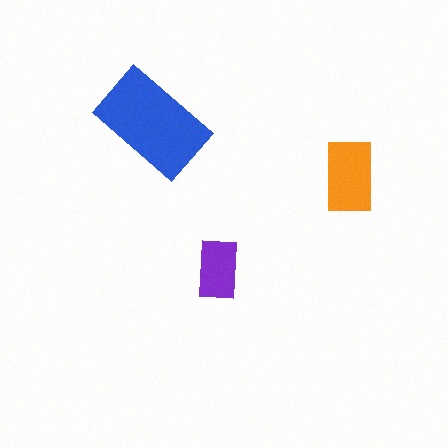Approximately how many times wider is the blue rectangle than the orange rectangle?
About 1.5 times wider.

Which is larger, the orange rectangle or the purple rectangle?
The orange one.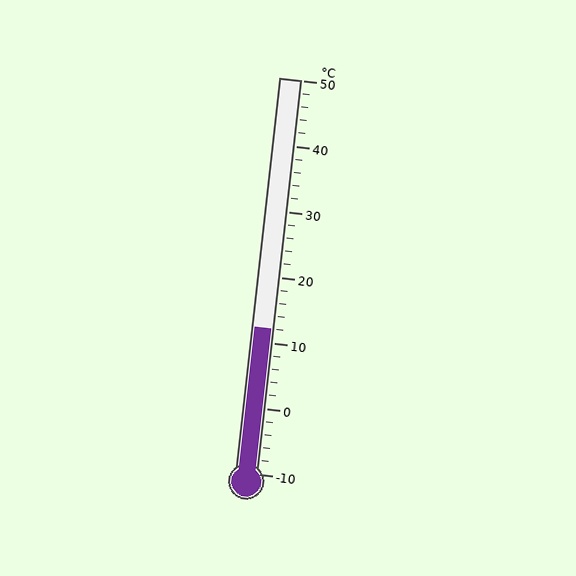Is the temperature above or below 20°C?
The temperature is below 20°C.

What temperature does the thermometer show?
The thermometer shows approximately 12°C.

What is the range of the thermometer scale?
The thermometer scale ranges from -10°C to 50°C.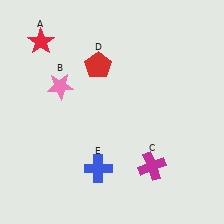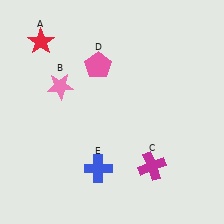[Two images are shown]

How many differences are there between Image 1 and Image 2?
There is 1 difference between the two images.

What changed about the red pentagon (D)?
In Image 1, D is red. In Image 2, it changed to pink.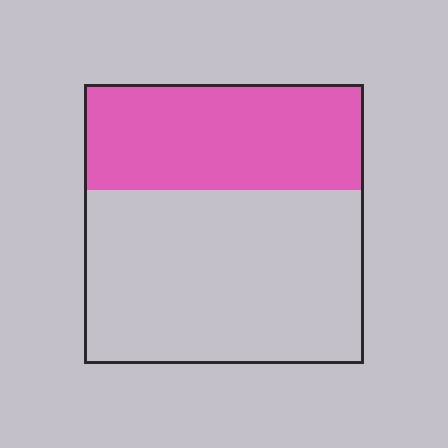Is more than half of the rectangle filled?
No.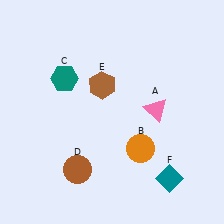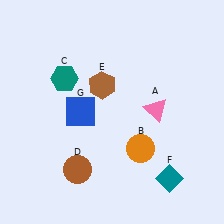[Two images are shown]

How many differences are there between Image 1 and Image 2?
There is 1 difference between the two images.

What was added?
A blue square (G) was added in Image 2.